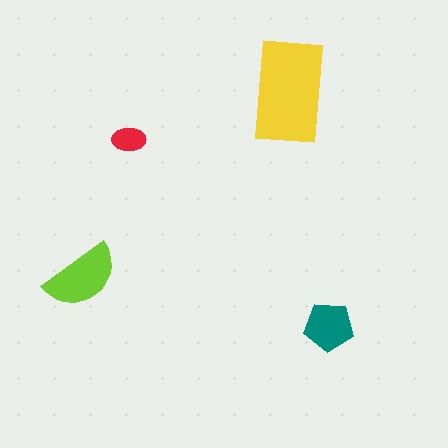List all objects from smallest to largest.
The red ellipse, the teal pentagon, the lime semicircle, the yellow rectangle.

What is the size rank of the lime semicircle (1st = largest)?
2nd.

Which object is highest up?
The yellow rectangle is topmost.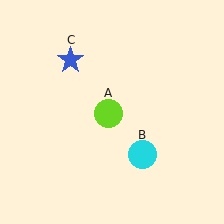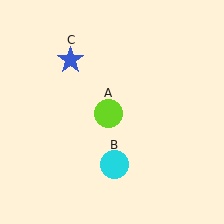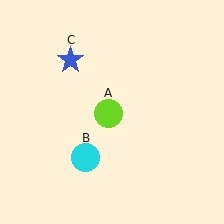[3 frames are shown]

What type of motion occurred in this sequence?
The cyan circle (object B) rotated clockwise around the center of the scene.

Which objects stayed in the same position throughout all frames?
Lime circle (object A) and blue star (object C) remained stationary.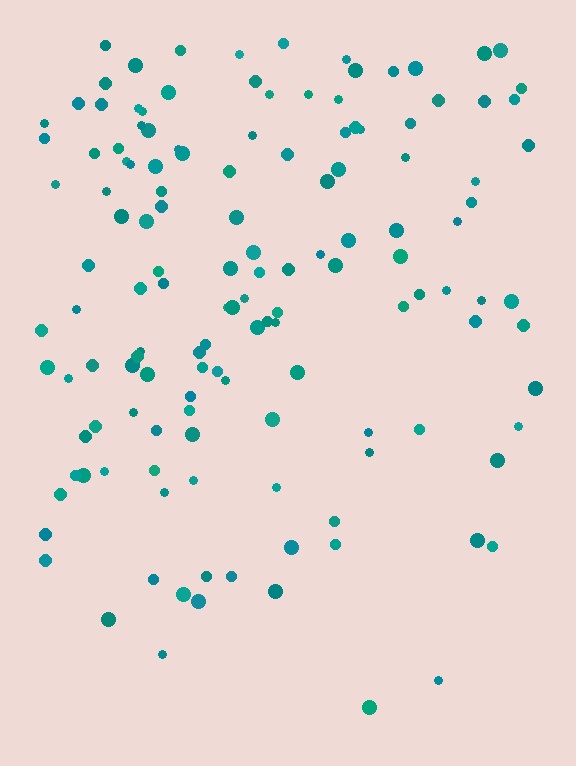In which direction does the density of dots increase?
From bottom to top, with the top side densest.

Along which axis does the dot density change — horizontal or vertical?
Vertical.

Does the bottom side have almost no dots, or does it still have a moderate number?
Still a moderate number, just noticeably fewer than the top.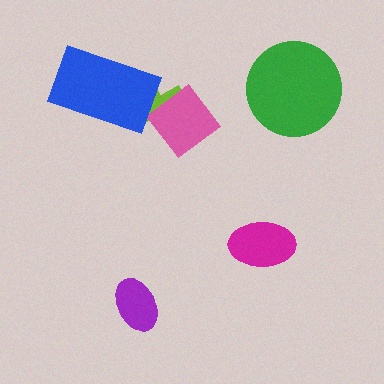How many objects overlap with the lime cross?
2 objects overlap with the lime cross.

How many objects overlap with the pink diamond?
1 object overlaps with the pink diamond.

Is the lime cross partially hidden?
Yes, it is partially covered by another shape.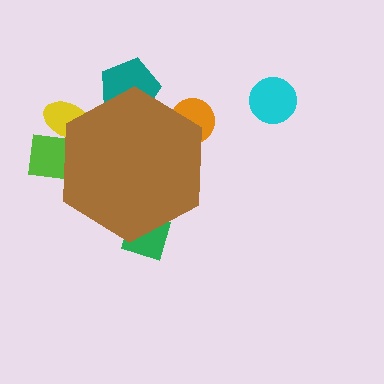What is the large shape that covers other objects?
A brown hexagon.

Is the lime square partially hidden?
Yes, the lime square is partially hidden behind the brown hexagon.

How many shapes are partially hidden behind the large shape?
5 shapes are partially hidden.